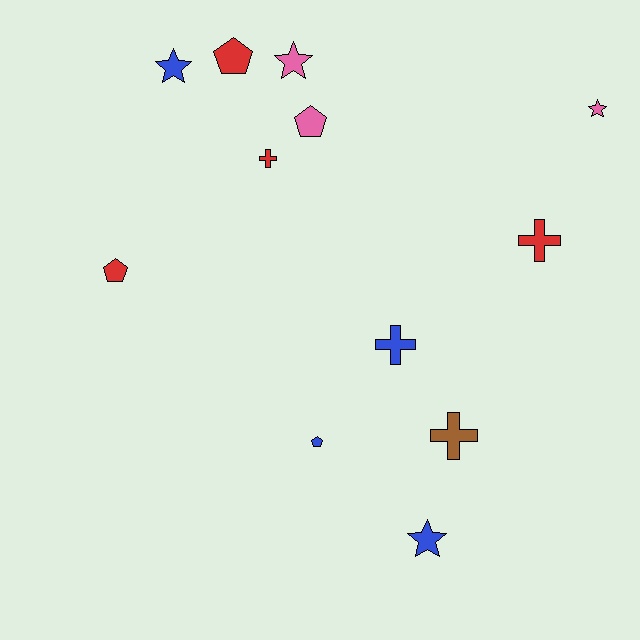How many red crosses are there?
There are 2 red crosses.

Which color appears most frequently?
Blue, with 4 objects.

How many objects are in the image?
There are 12 objects.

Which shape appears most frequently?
Pentagon, with 4 objects.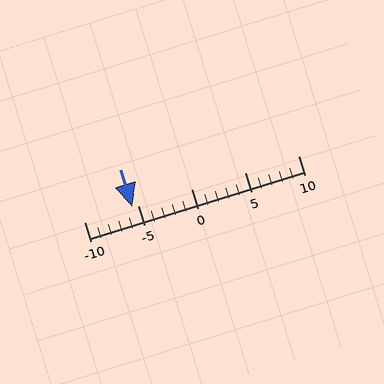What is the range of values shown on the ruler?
The ruler shows values from -10 to 10.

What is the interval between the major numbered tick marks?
The major tick marks are spaced 5 units apart.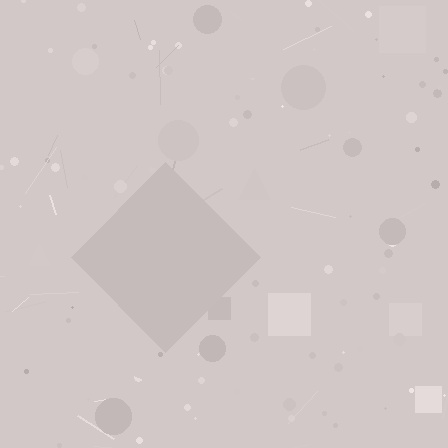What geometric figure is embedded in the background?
A diamond is embedded in the background.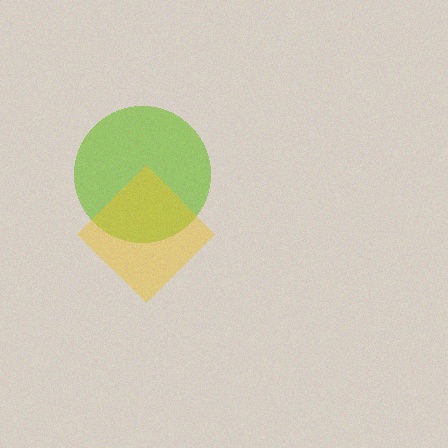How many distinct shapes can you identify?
There are 2 distinct shapes: a lime circle, a yellow diamond.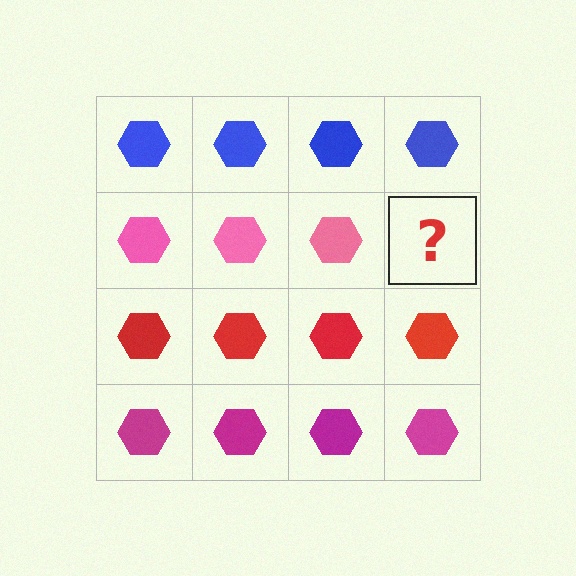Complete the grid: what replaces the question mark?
The question mark should be replaced with a pink hexagon.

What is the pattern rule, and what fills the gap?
The rule is that each row has a consistent color. The gap should be filled with a pink hexagon.